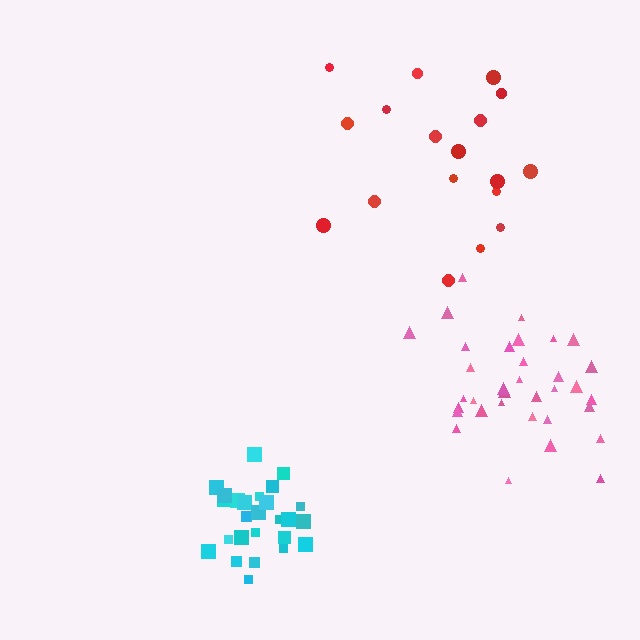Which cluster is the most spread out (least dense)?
Red.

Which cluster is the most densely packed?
Cyan.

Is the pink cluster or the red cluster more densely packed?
Pink.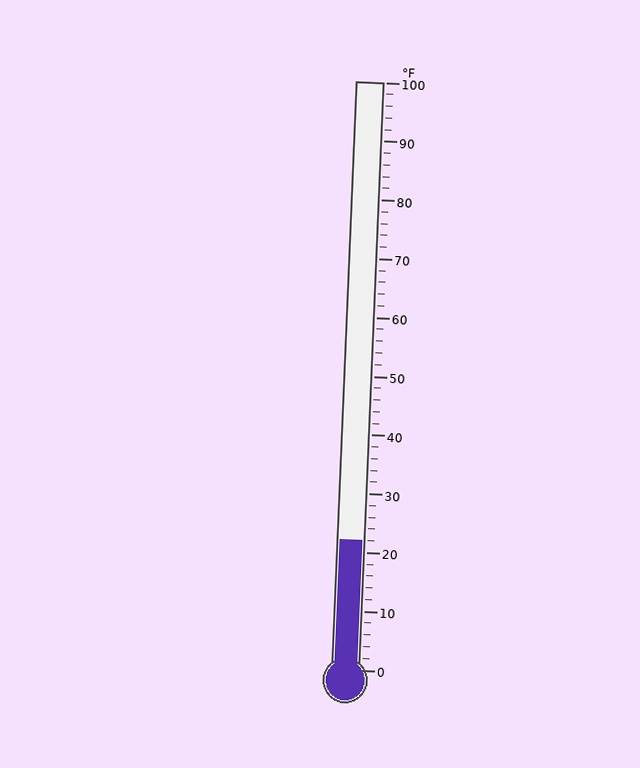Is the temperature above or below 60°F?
The temperature is below 60°F.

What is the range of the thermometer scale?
The thermometer scale ranges from 0°F to 100°F.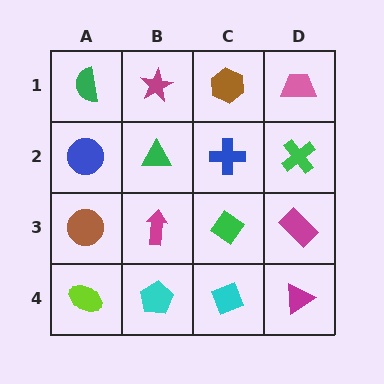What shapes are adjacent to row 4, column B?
A magenta arrow (row 3, column B), a lime ellipse (row 4, column A), a cyan diamond (row 4, column C).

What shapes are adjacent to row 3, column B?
A green triangle (row 2, column B), a cyan pentagon (row 4, column B), a brown circle (row 3, column A), a green diamond (row 3, column C).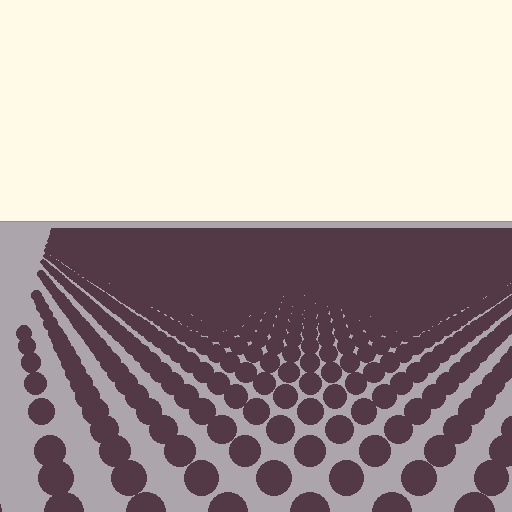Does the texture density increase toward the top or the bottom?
Density increases toward the top.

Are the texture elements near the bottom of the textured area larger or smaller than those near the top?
Larger. Near the bottom, elements are closer to the viewer and appear at a bigger on-screen size.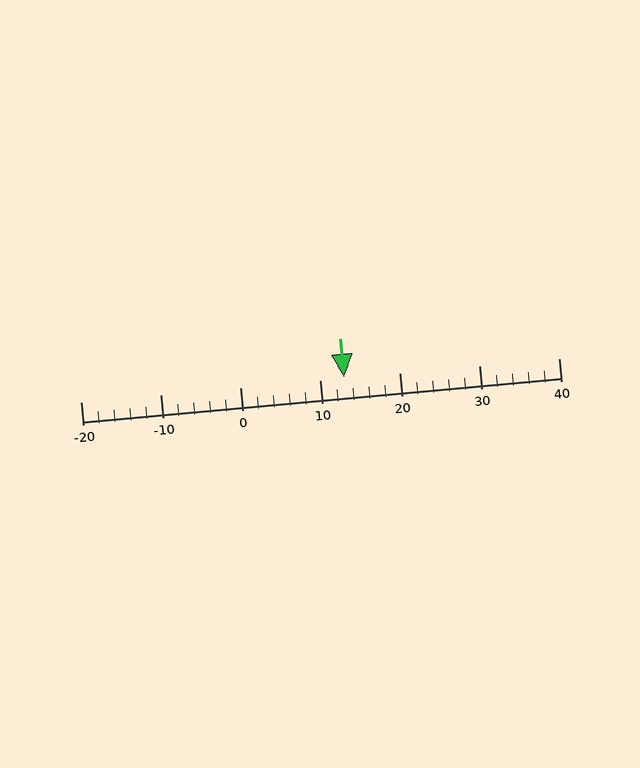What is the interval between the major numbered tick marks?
The major tick marks are spaced 10 units apart.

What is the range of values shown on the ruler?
The ruler shows values from -20 to 40.